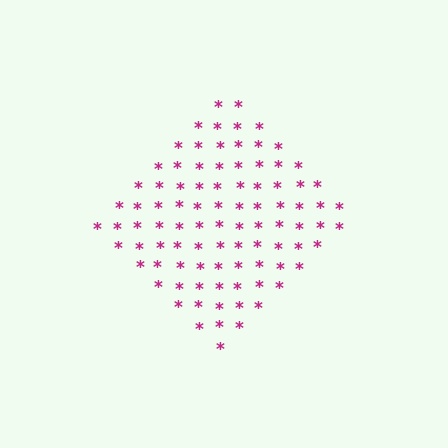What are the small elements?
The small elements are asterisks.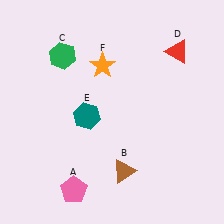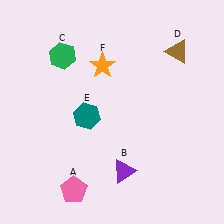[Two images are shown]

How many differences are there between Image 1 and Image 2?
There are 2 differences between the two images.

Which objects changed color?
B changed from brown to purple. D changed from red to brown.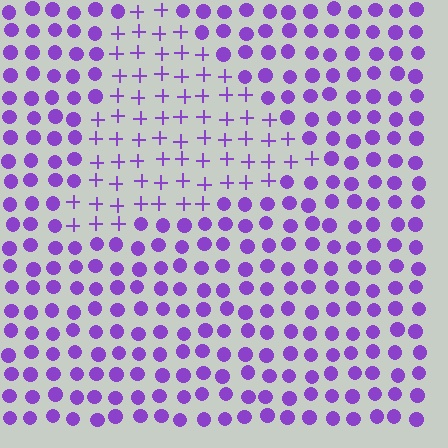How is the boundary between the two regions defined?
The boundary is defined by a change in element shape: plus signs inside vs. circles outside. All elements share the same color and spacing.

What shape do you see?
I see a triangle.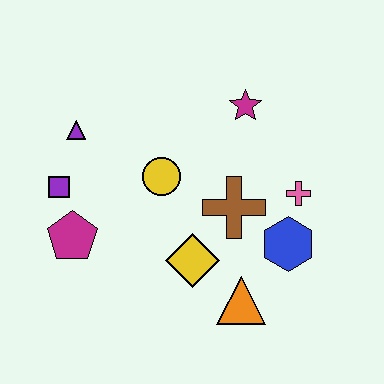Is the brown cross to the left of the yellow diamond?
No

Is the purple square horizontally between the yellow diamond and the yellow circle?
No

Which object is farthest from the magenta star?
The magenta pentagon is farthest from the magenta star.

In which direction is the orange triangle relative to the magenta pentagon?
The orange triangle is to the right of the magenta pentagon.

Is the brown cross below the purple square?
Yes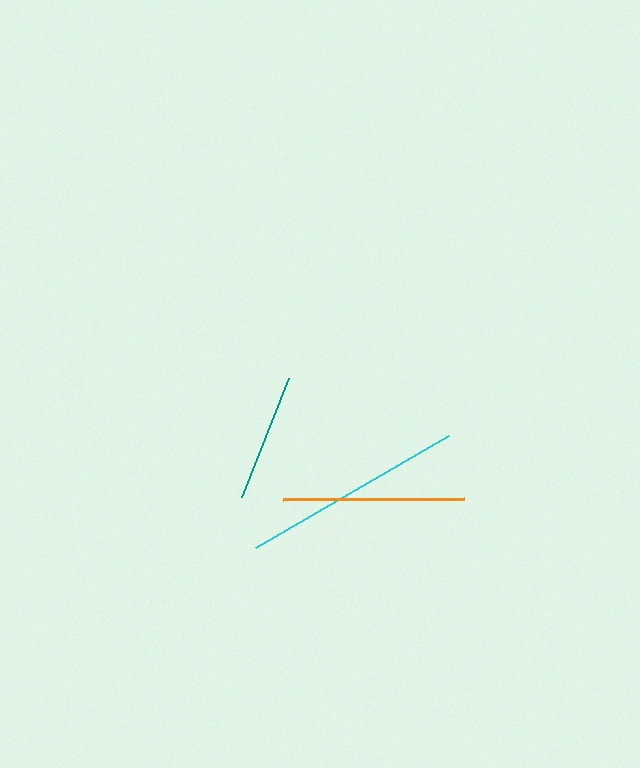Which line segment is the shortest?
The teal line is the shortest at approximately 128 pixels.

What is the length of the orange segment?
The orange segment is approximately 181 pixels long.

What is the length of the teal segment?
The teal segment is approximately 128 pixels long.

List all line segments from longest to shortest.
From longest to shortest: cyan, orange, teal.